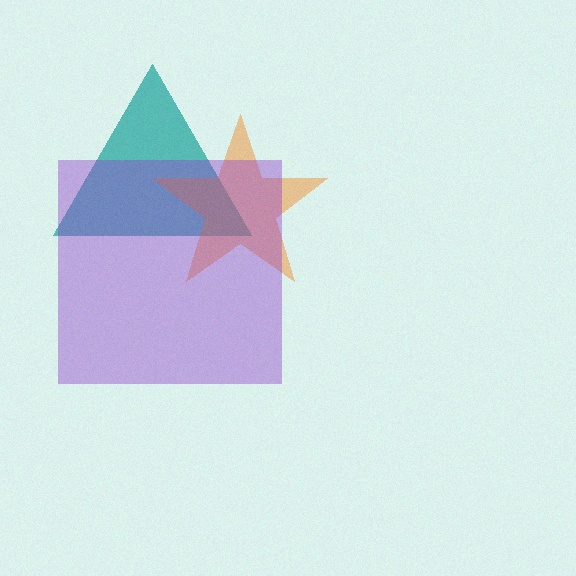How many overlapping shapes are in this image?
There are 3 overlapping shapes in the image.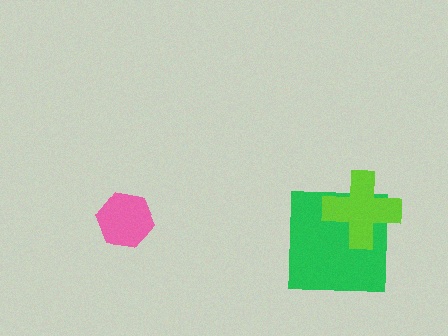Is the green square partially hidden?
Yes, it is partially covered by another shape.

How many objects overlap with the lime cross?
1 object overlaps with the lime cross.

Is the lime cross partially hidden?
No, no other shape covers it.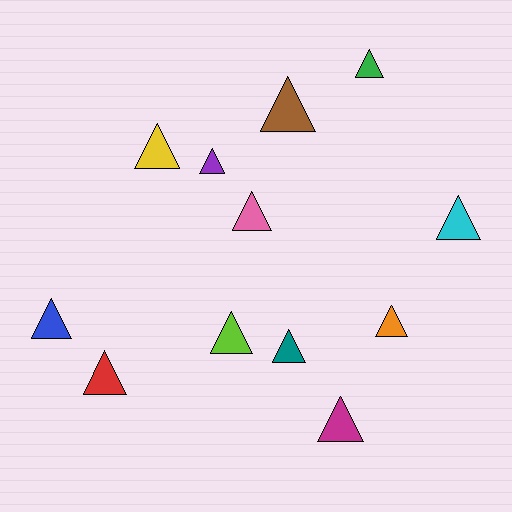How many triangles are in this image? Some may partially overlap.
There are 12 triangles.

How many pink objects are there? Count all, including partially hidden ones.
There is 1 pink object.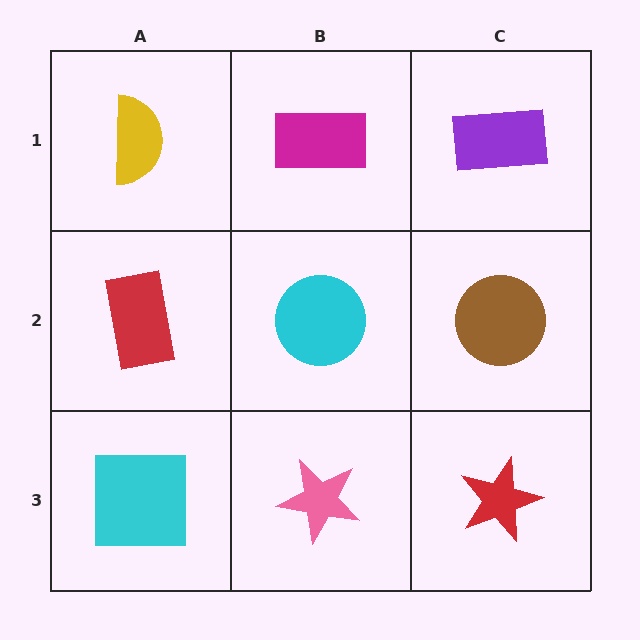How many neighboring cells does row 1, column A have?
2.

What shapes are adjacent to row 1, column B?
A cyan circle (row 2, column B), a yellow semicircle (row 1, column A), a purple rectangle (row 1, column C).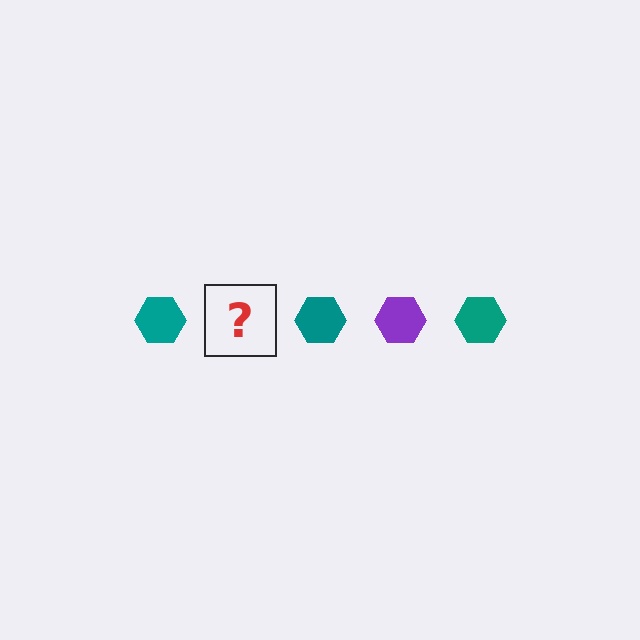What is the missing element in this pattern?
The missing element is a purple hexagon.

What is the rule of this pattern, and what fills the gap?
The rule is that the pattern cycles through teal, purple hexagons. The gap should be filled with a purple hexagon.